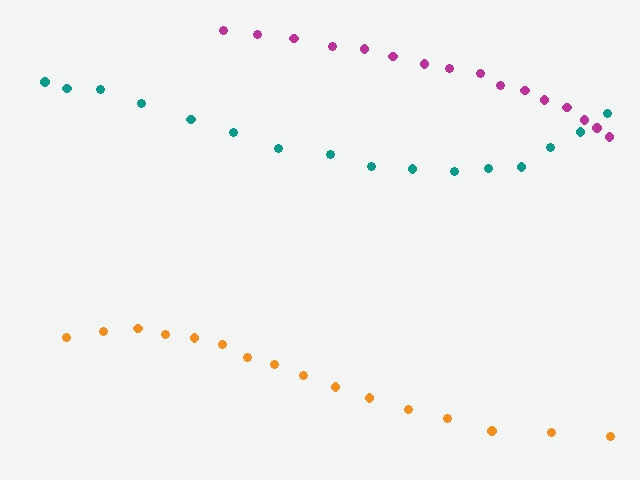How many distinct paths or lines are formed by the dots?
There are 3 distinct paths.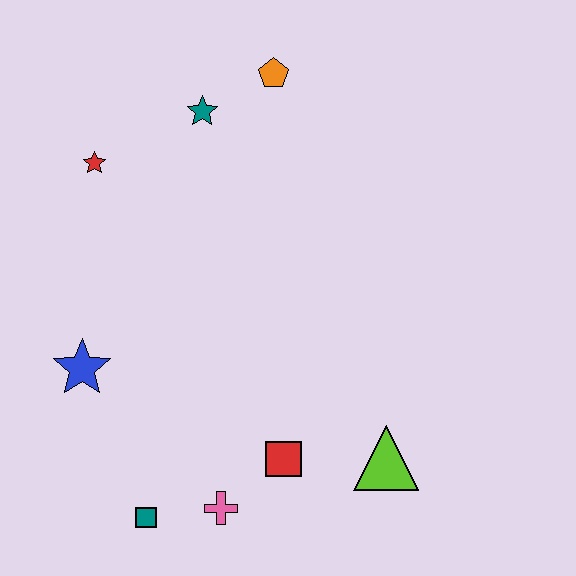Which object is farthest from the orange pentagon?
The teal square is farthest from the orange pentagon.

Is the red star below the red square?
No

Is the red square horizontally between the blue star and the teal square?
No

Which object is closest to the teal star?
The orange pentagon is closest to the teal star.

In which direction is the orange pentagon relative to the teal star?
The orange pentagon is to the right of the teal star.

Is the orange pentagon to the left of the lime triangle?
Yes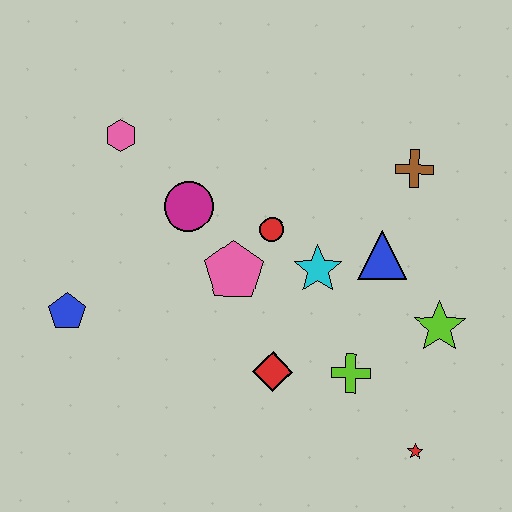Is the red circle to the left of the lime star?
Yes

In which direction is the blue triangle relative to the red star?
The blue triangle is above the red star.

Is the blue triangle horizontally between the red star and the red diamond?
Yes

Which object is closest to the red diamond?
The lime cross is closest to the red diamond.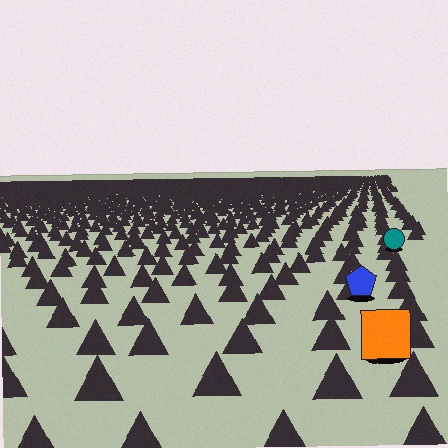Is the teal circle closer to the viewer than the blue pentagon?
No. The blue pentagon is closer — you can tell from the texture gradient: the ground texture is coarser near it.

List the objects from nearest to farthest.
From nearest to farthest: the orange square, the blue pentagon, the teal circle.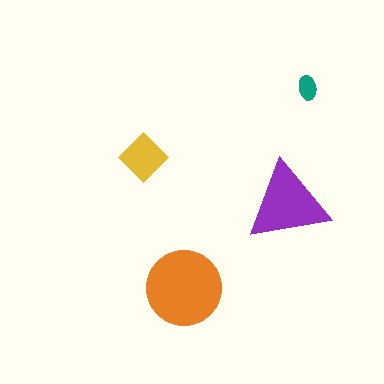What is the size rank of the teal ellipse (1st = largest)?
4th.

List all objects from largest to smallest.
The orange circle, the purple triangle, the yellow diamond, the teal ellipse.